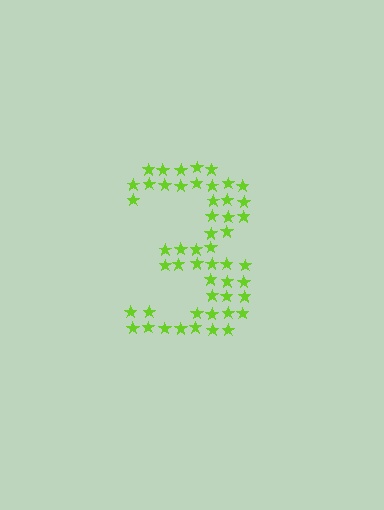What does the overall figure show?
The overall figure shows the digit 3.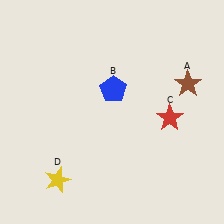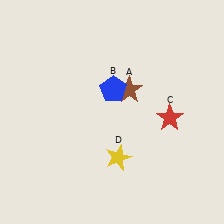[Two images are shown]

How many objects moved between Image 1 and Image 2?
2 objects moved between the two images.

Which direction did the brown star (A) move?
The brown star (A) moved left.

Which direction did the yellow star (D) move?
The yellow star (D) moved right.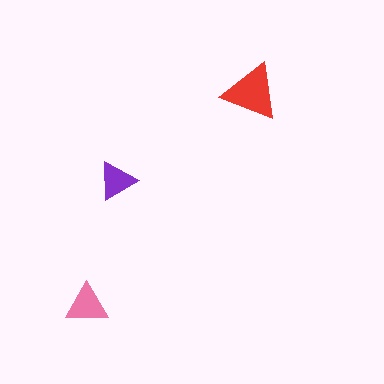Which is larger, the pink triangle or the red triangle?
The red one.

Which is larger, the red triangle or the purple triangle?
The red one.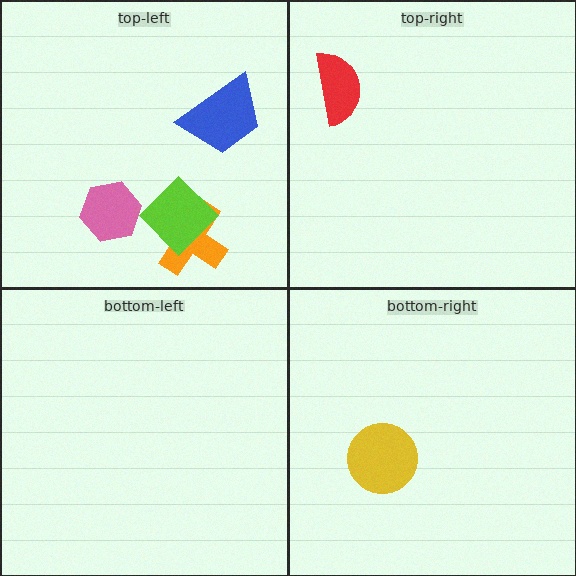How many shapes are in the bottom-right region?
1.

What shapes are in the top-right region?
The red semicircle.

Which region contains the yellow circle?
The bottom-right region.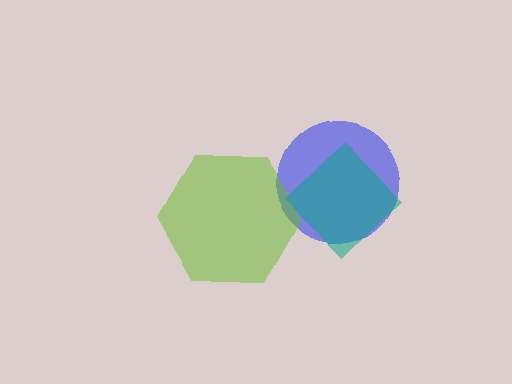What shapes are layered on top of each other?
The layered shapes are: a blue circle, a lime hexagon, a teal diamond.